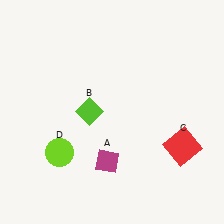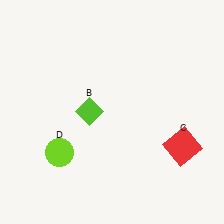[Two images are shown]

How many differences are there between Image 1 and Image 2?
There is 1 difference between the two images.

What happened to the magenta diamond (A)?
The magenta diamond (A) was removed in Image 2. It was in the bottom-left area of Image 1.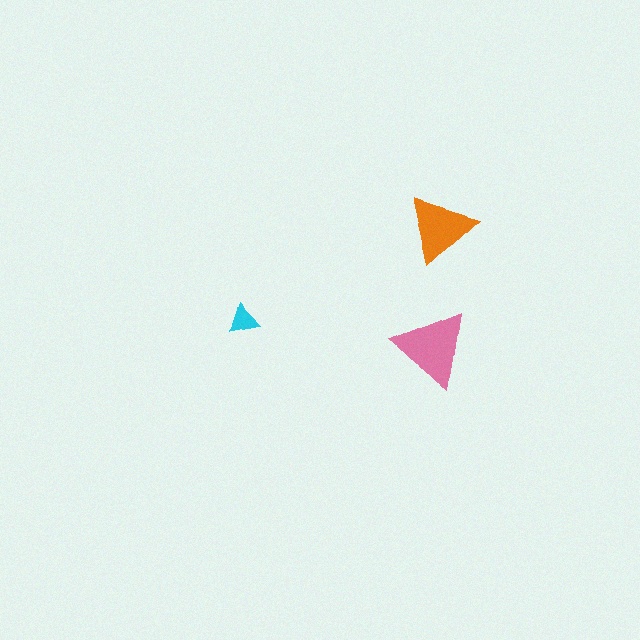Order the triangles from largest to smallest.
the pink one, the orange one, the cyan one.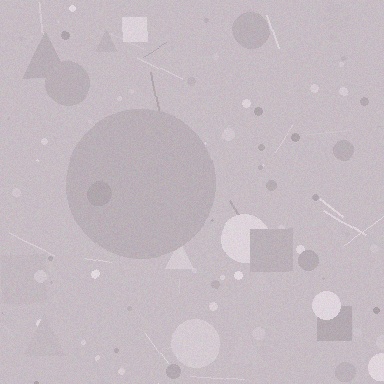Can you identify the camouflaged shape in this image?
The camouflaged shape is a circle.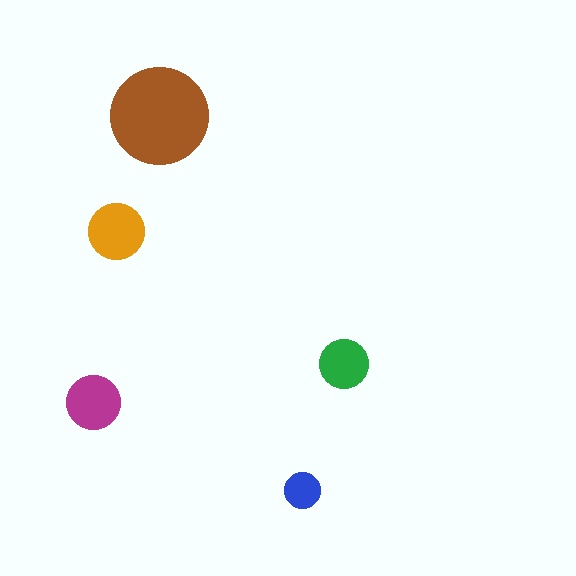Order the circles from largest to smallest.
the brown one, the orange one, the magenta one, the green one, the blue one.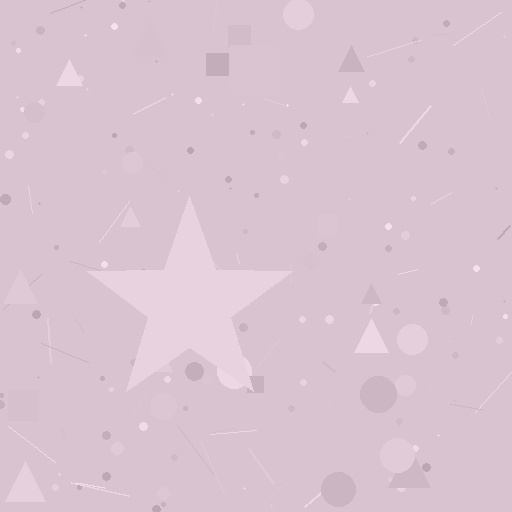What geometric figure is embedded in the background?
A star is embedded in the background.